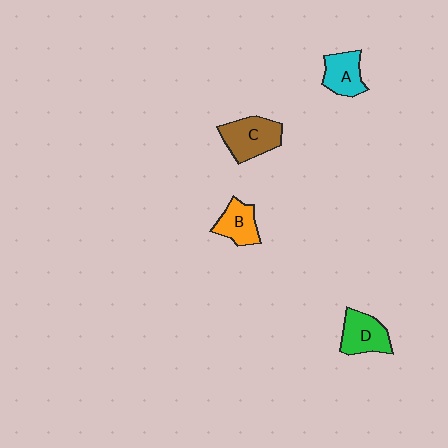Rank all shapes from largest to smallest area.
From largest to smallest: C (brown), D (green), A (cyan), B (orange).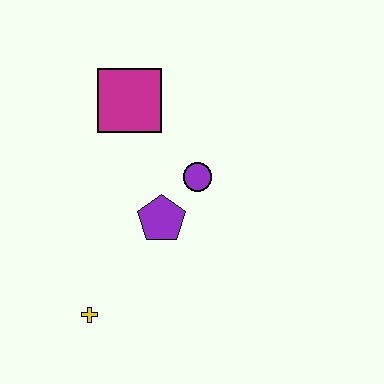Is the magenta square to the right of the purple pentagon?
No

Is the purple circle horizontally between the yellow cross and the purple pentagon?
No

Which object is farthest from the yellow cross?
The magenta square is farthest from the yellow cross.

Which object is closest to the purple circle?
The purple pentagon is closest to the purple circle.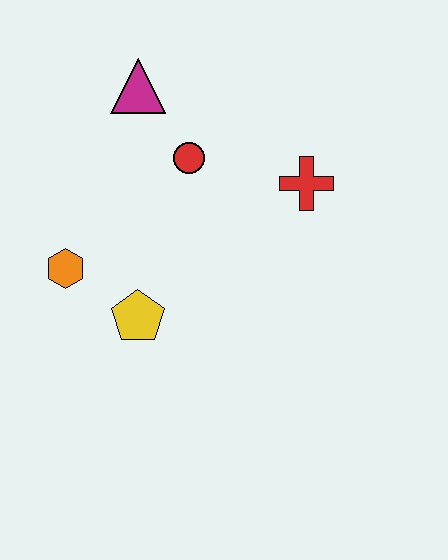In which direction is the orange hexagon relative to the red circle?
The orange hexagon is to the left of the red circle.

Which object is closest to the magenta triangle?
The red circle is closest to the magenta triangle.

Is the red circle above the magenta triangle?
No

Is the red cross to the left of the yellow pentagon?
No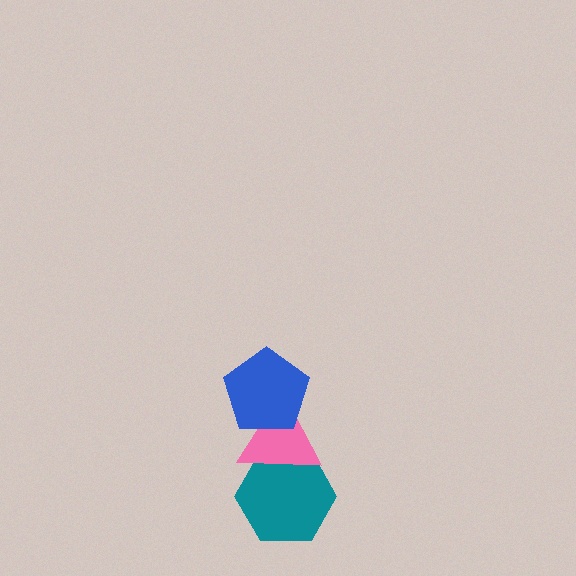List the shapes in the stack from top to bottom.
From top to bottom: the blue pentagon, the pink triangle, the teal hexagon.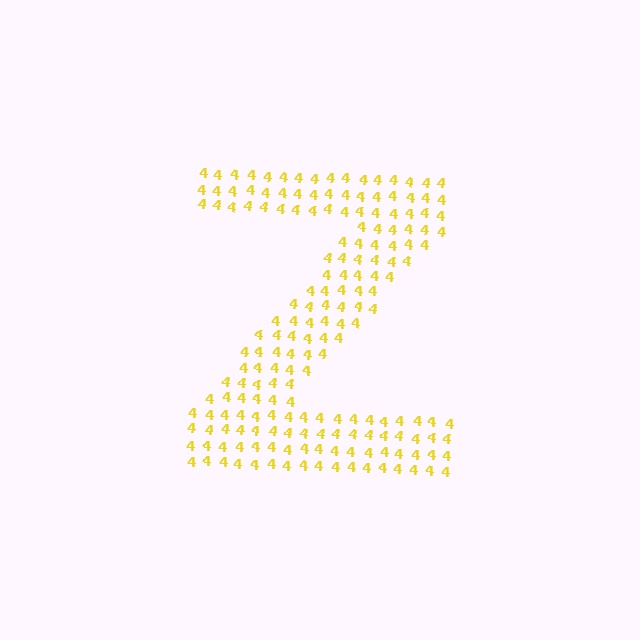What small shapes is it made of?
It is made of small digit 4's.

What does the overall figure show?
The overall figure shows the letter Z.